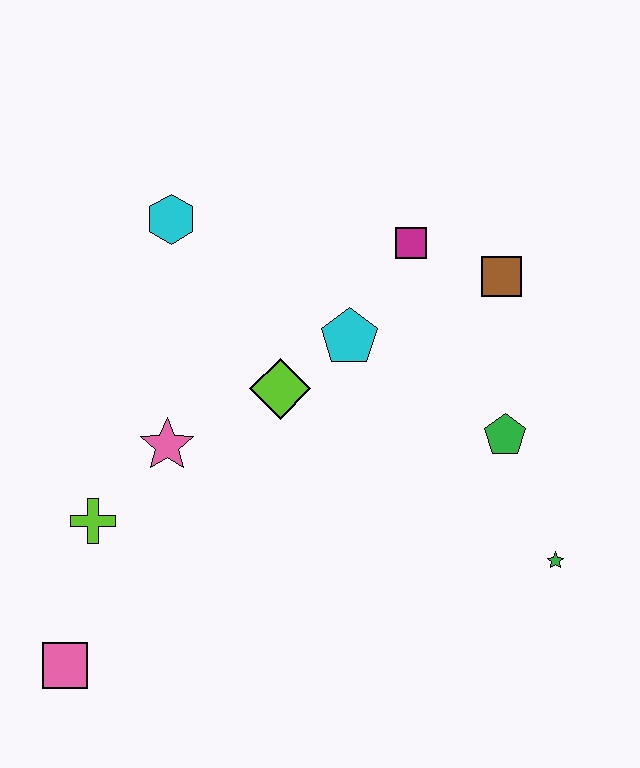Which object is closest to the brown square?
The magenta square is closest to the brown square.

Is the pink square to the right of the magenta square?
No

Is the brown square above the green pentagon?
Yes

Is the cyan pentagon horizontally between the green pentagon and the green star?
No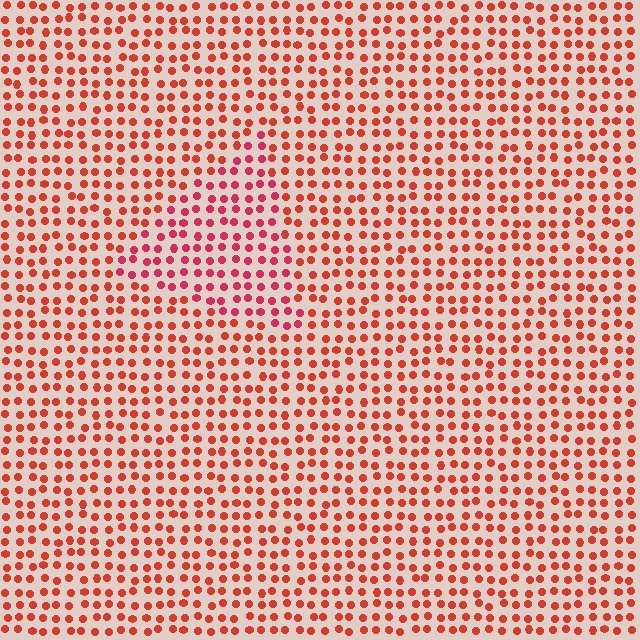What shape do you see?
I see a triangle.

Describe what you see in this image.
The image is filled with small red elements in a uniform arrangement. A triangle-shaped region is visible where the elements are tinted to a slightly different hue, forming a subtle color boundary.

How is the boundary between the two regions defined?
The boundary is defined purely by a slight shift in hue (about 24 degrees). Spacing, size, and orientation are identical on both sides.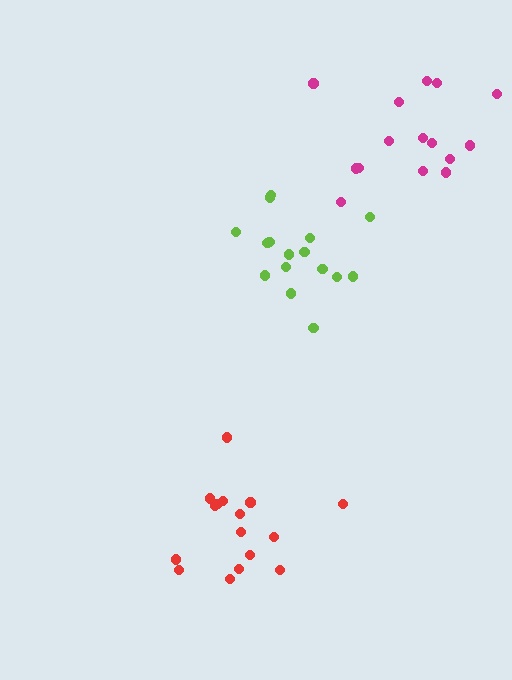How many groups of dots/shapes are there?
There are 3 groups.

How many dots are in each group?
Group 1: 16 dots, Group 2: 15 dots, Group 3: 16 dots (47 total).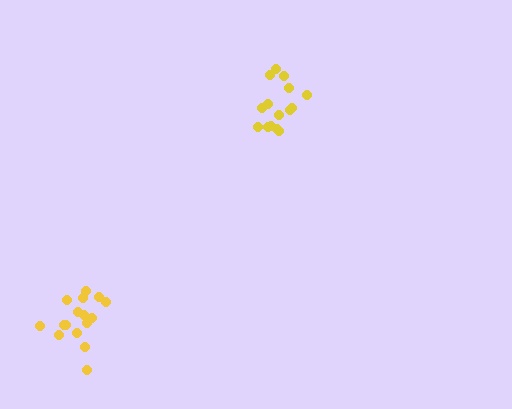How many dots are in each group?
Group 1: 15 dots, Group 2: 16 dots (31 total).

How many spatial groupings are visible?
There are 2 spatial groupings.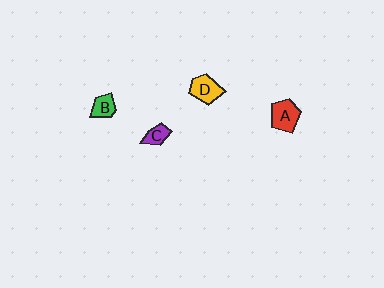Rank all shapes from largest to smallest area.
From largest to smallest: A (red), D (yellow), B (green), C (purple).